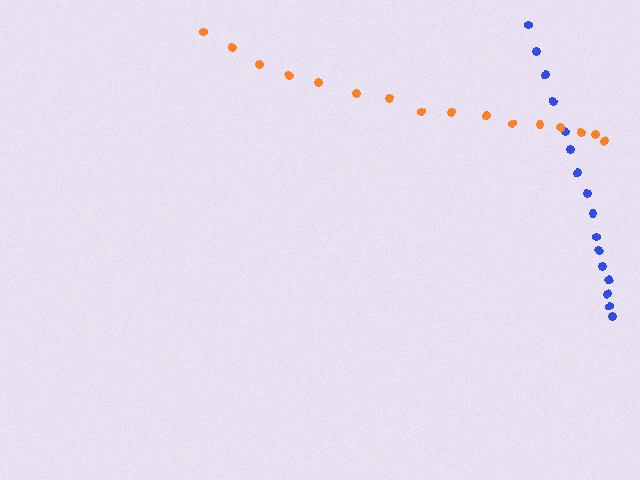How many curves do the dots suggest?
There are 2 distinct paths.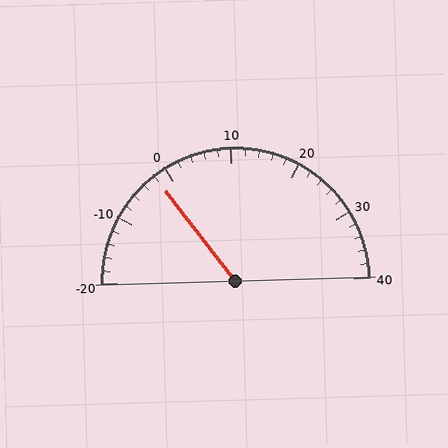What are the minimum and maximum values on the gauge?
The gauge ranges from -20 to 40.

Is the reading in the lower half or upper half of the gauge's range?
The reading is in the lower half of the range (-20 to 40).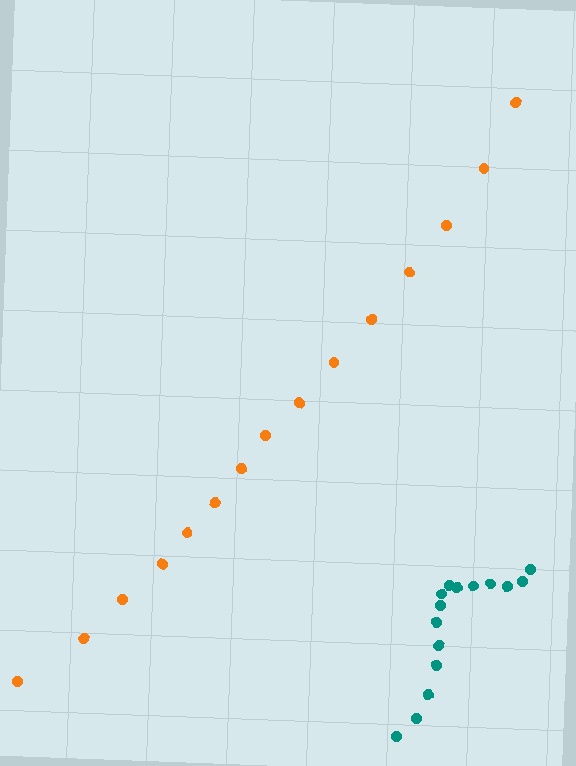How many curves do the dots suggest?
There are 2 distinct paths.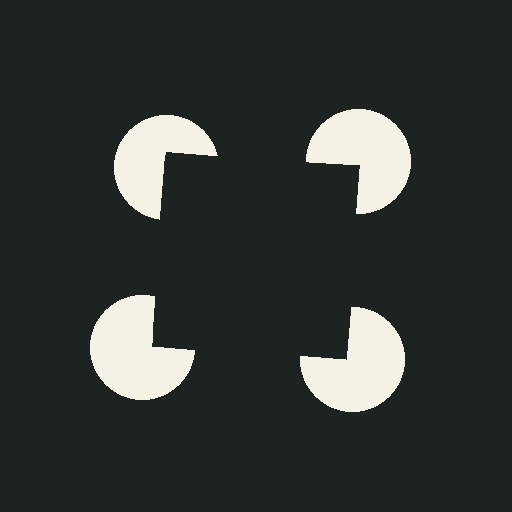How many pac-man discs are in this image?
There are 4 — one at each vertex of the illusory square.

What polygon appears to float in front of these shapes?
An illusory square — its edges are inferred from the aligned wedge cuts in the pac-man discs, not physically drawn.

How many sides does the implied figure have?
4 sides.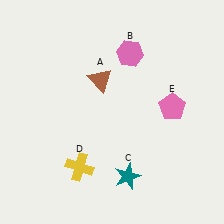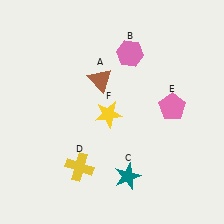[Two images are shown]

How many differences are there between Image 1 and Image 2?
There is 1 difference between the two images.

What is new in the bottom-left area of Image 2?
A yellow star (F) was added in the bottom-left area of Image 2.